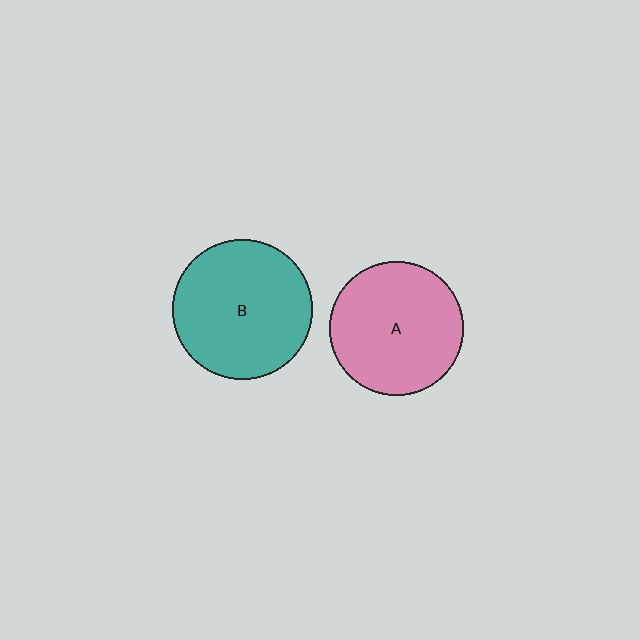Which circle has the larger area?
Circle B (teal).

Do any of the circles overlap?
No, none of the circles overlap.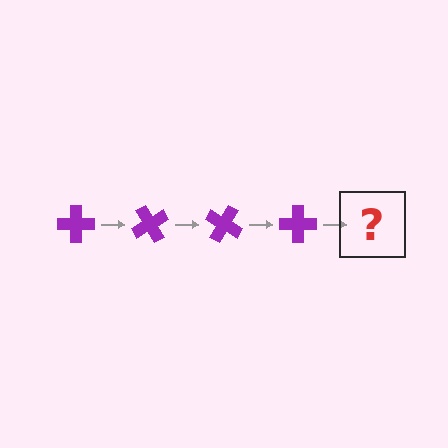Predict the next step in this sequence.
The next step is a purple cross rotated 240 degrees.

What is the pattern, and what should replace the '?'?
The pattern is that the cross rotates 60 degrees each step. The '?' should be a purple cross rotated 240 degrees.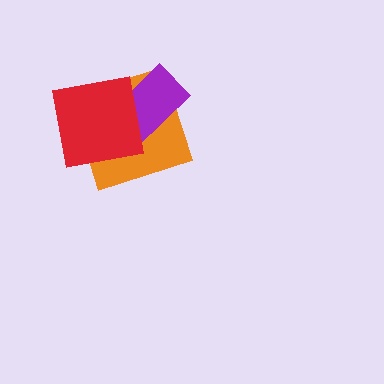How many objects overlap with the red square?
2 objects overlap with the red square.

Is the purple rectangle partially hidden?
Yes, it is partially covered by another shape.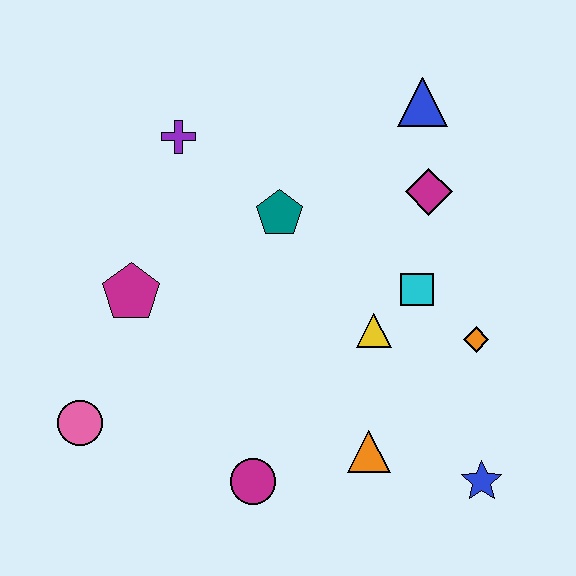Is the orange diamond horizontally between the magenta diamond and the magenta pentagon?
No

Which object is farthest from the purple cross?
The blue star is farthest from the purple cross.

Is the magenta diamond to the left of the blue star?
Yes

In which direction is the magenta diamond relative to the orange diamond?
The magenta diamond is above the orange diamond.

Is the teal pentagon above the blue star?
Yes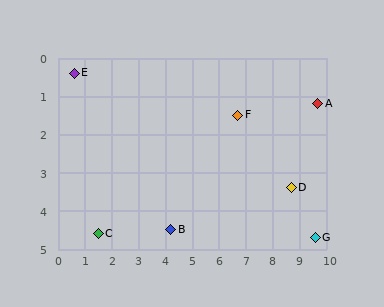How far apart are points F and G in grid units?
Points F and G are about 4.3 grid units apart.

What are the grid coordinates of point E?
Point E is at approximately (0.6, 0.4).